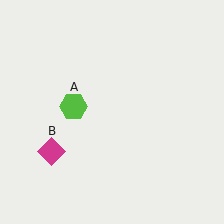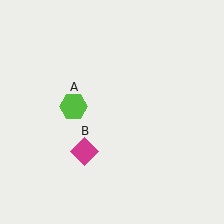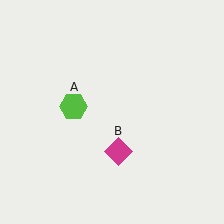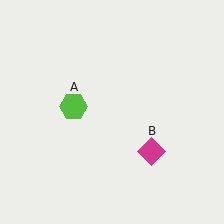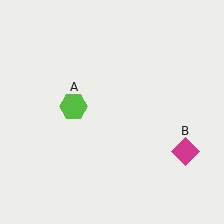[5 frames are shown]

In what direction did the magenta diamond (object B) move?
The magenta diamond (object B) moved right.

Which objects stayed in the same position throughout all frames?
Lime hexagon (object A) remained stationary.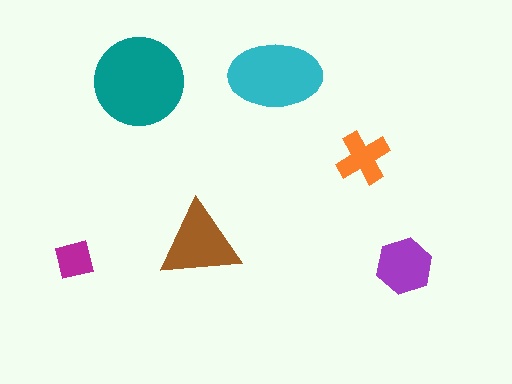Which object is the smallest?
The magenta square.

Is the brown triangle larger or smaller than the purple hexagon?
Larger.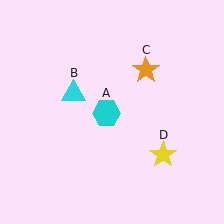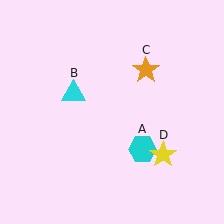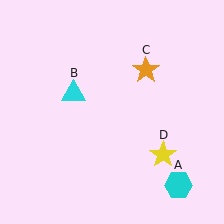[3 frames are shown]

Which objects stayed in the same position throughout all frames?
Cyan triangle (object B) and orange star (object C) and yellow star (object D) remained stationary.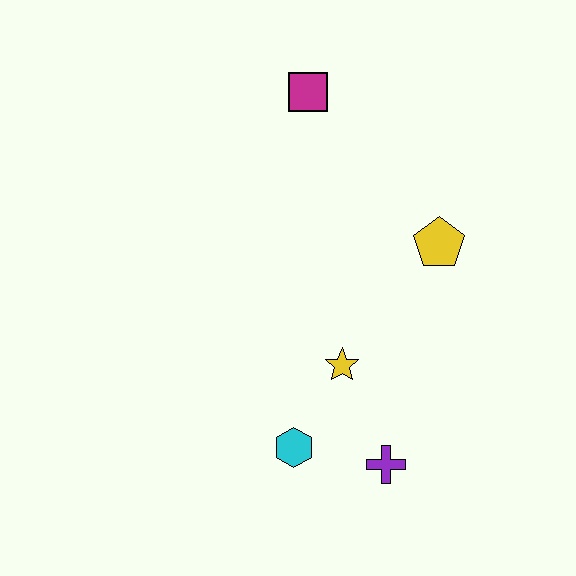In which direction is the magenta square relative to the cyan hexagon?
The magenta square is above the cyan hexagon.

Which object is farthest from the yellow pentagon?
The cyan hexagon is farthest from the yellow pentagon.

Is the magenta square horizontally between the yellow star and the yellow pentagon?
No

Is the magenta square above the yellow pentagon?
Yes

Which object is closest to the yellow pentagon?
The yellow star is closest to the yellow pentagon.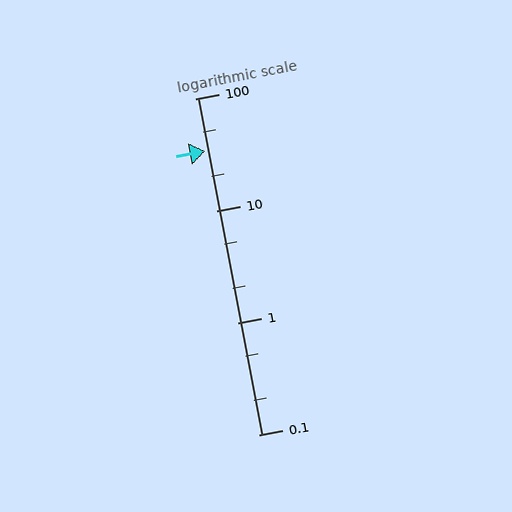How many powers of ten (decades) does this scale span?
The scale spans 3 decades, from 0.1 to 100.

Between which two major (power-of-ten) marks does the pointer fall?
The pointer is between 10 and 100.